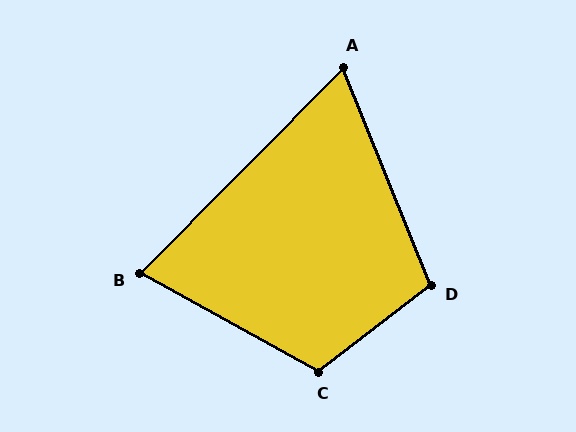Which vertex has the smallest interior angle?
A, at approximately 67 degrees.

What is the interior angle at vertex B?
Approximately 74 degrees (acute).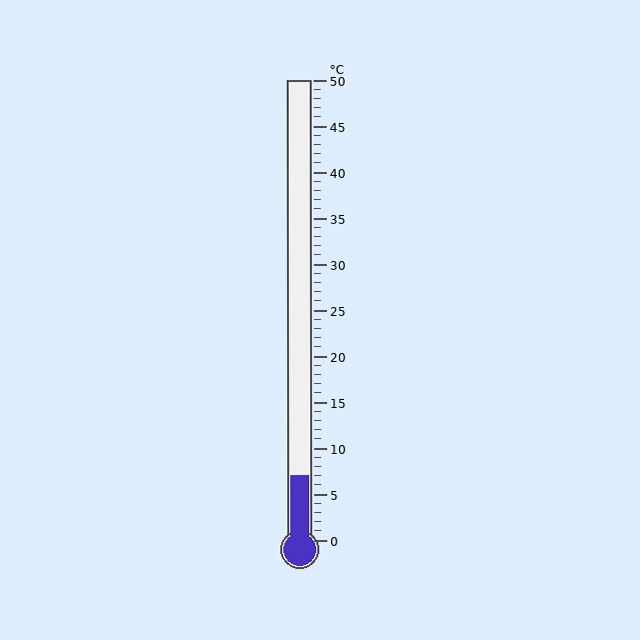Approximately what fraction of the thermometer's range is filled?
The thermometer is filled to approximately 15% of its range.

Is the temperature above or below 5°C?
The temperature is above 5°C.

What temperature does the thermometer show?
The thermometer shows approximately 7°C.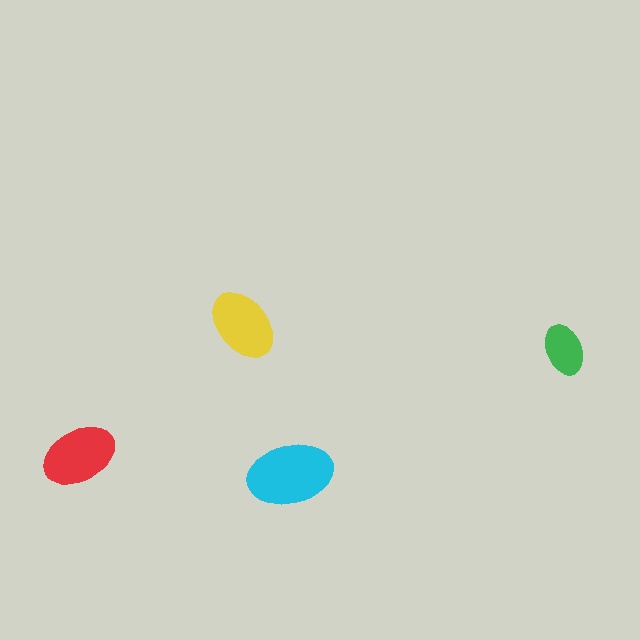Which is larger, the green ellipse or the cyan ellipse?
The cyan one.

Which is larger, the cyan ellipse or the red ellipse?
The cyan one.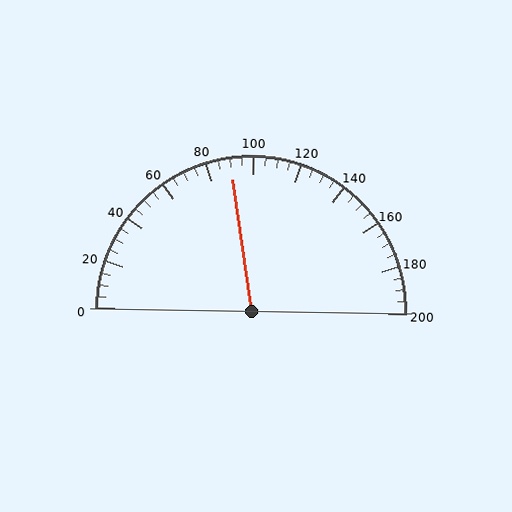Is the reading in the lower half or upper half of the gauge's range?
The reading is in the lower half of the range (0 to 200).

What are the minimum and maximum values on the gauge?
The gauge ranges from 0 to 200.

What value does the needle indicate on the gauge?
The needle indicates approximately 90.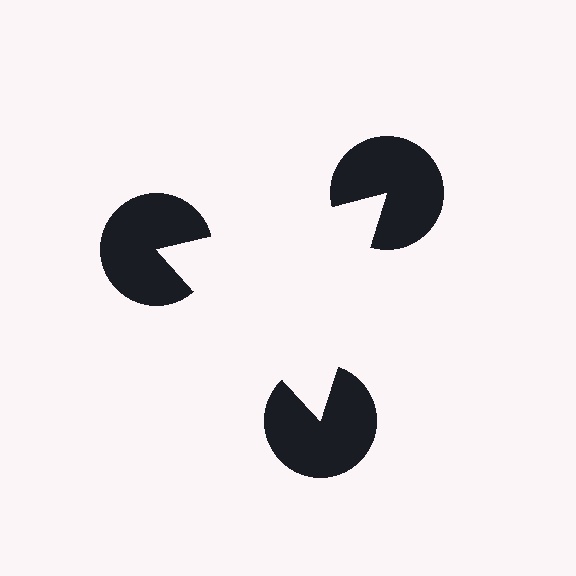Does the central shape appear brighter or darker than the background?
It typically appears slightly brighter than the background, even though no actual brightness change is drawn.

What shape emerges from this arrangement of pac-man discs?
An illusory triangle — its edges are inferred from the aligned wedge cuts in the pac-man discs, not physically drawn.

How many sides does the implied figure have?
3 sides.